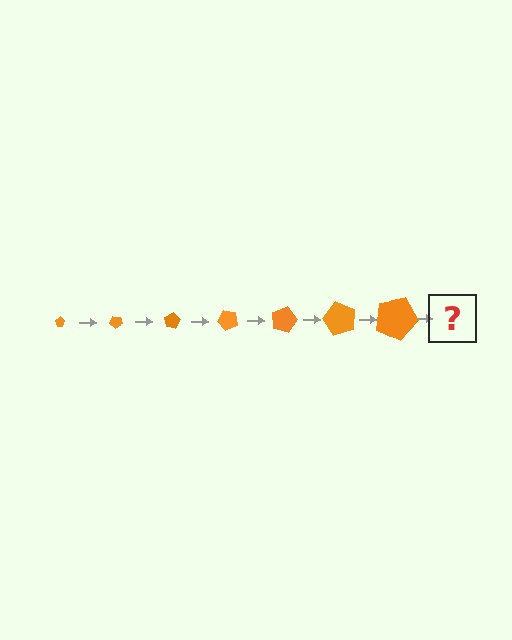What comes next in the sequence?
The next element should be a pentagon, larger than the previous one and rotated 280 degrees from the start.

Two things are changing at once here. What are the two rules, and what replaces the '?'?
The two rules are that the pentagon grows larger each step and it rotates 40 degrees each step. The '?' should be a pentagon, larger than the previous one and rotated 280 degrees from the start.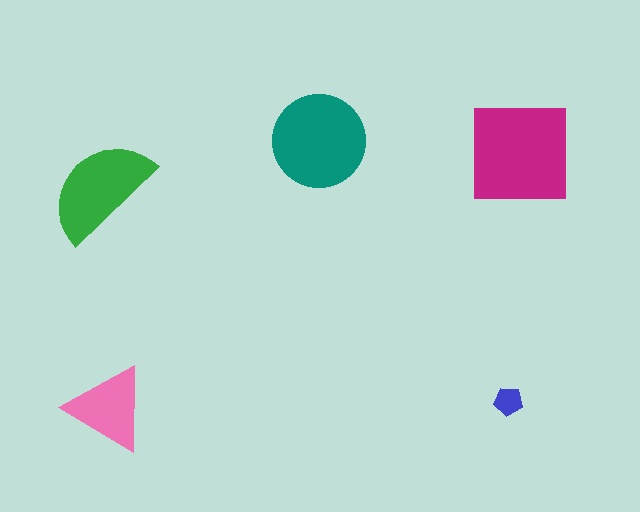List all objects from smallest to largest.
The blue pentagon, the pink triangle, the green semicircle, the teal circle, the magenta square.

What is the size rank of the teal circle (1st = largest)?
2nd.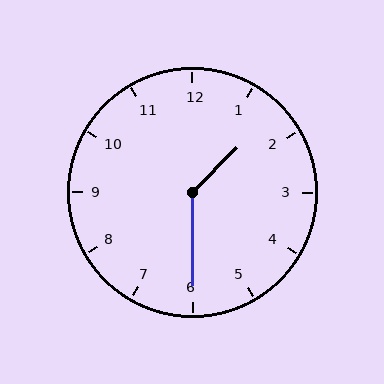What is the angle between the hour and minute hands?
Approximately 135 degrees.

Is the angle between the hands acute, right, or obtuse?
It is obtuse.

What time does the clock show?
1:30.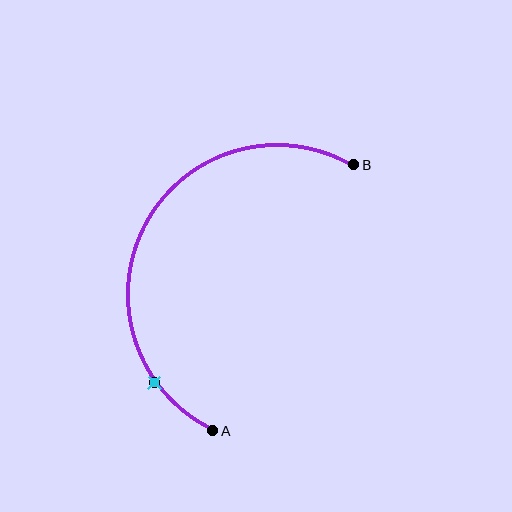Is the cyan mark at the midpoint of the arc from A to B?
No. The cyan mark lies on the arc but is closer to endpoint A. The arc midpoint would be at the point on the curve equidistant along the arc from both A and B.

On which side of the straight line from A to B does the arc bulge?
The arc bulges to the left of the straight line connecting A and B.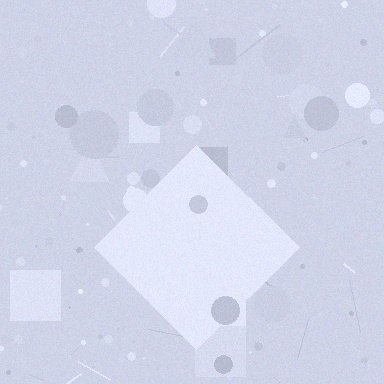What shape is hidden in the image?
A diamond is hidden in the image.